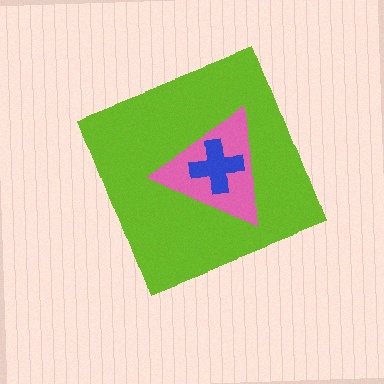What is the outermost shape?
The lime diamond.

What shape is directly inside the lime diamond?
The pink triangle.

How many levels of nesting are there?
3.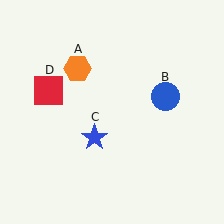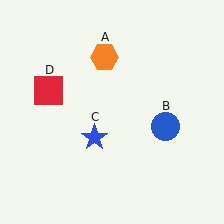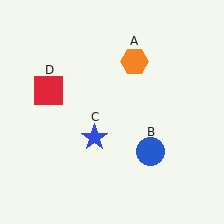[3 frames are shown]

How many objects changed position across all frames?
2 objects changed position: orange hexagon (object A), blue circle (object B).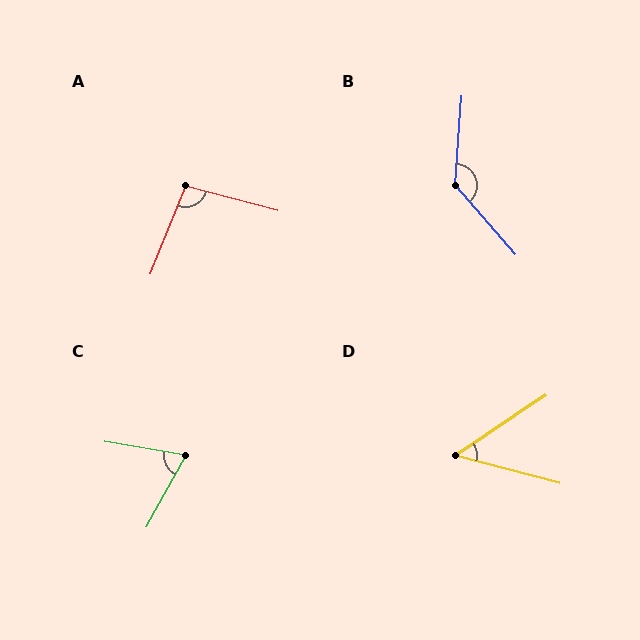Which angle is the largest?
B, at approximately 135 degrees.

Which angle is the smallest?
D, at approximately 48 degrees.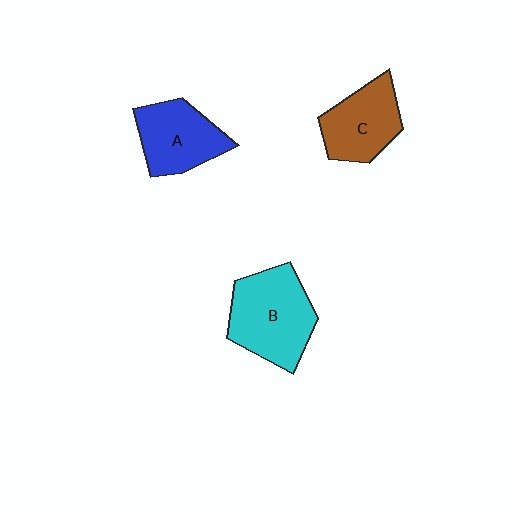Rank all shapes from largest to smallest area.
From largest to smallest: B (cyan), A (blue), C (brown).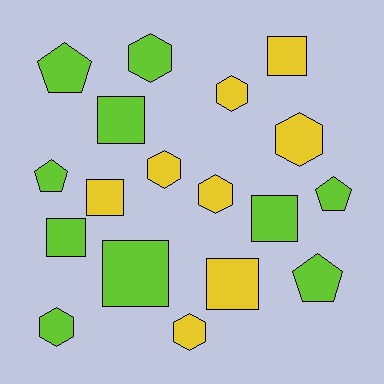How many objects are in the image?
There are 18 objects.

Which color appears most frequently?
Lime, with 10 objects.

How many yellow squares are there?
There are 3 yellow squares.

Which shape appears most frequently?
Square, with 7 objects.